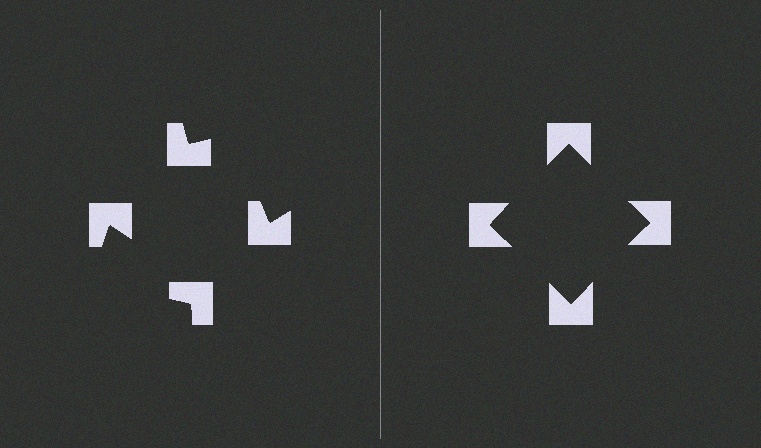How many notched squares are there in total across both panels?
8 — 4 on each side.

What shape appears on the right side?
An illusory square.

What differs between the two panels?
The notched squares are positioned identically on both sides; only the wedge orientations differ. On the right they align to a square; on the left they are misaligned.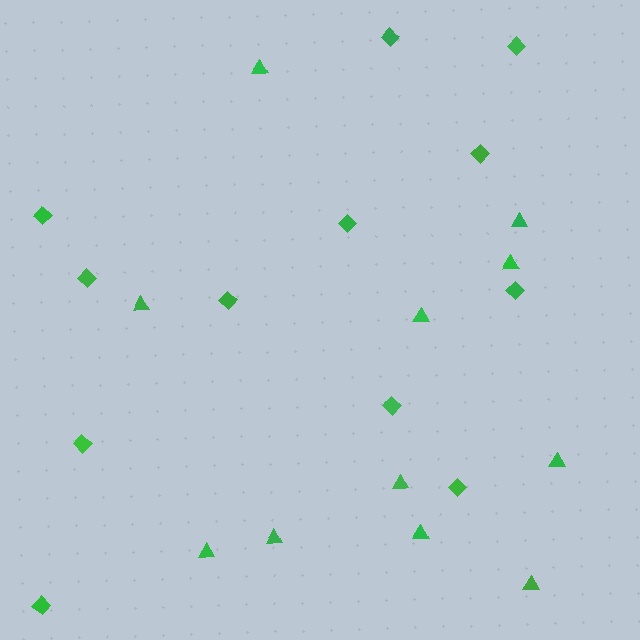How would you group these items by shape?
There are 2 groups: one group of triangles (11) and one group of diamonds (12).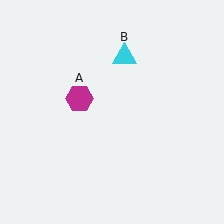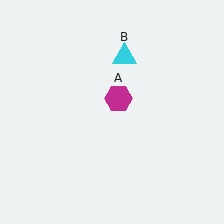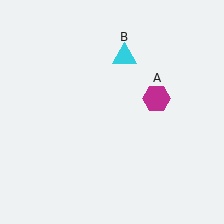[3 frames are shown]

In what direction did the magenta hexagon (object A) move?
The magenta hexagon (object A) moved right.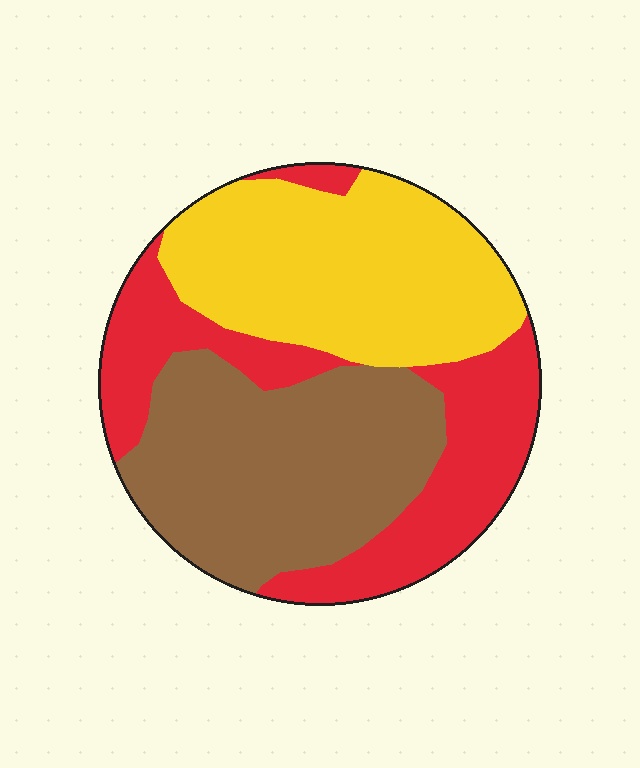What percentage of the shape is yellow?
Yellow takes up between a third and a half of the shape.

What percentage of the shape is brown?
Brown takes up about three eighths (3/8) of the shape.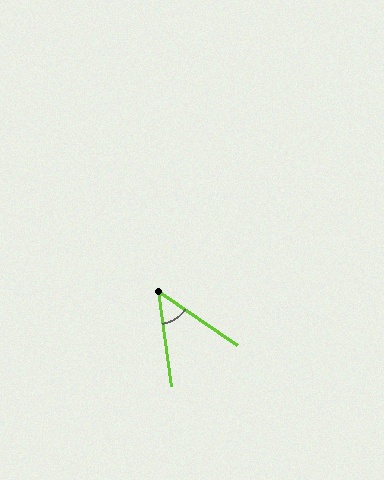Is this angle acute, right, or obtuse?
It is acute.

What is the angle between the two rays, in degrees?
Approximately 48 degrees.